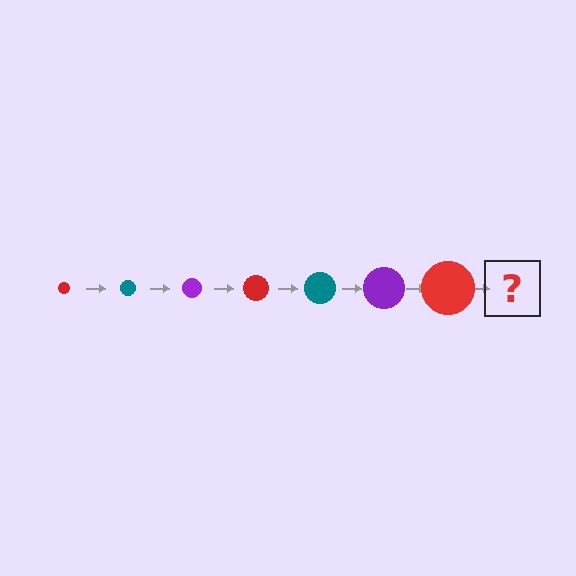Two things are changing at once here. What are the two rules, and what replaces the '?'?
The two rules are that the circle grows larger each step and the color cycles through red, teal, and purple. The '?' should be a teal circle, larger than the previous one.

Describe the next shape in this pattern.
It should be a teal circle, larger than the previous one.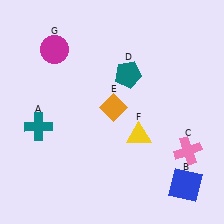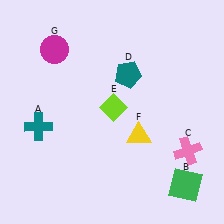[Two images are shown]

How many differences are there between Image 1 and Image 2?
There are 2 differences between the two images.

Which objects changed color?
B changed from blue to green. E changed from orange to lime.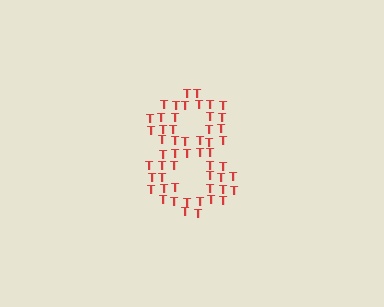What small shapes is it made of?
It is made of small letter T's.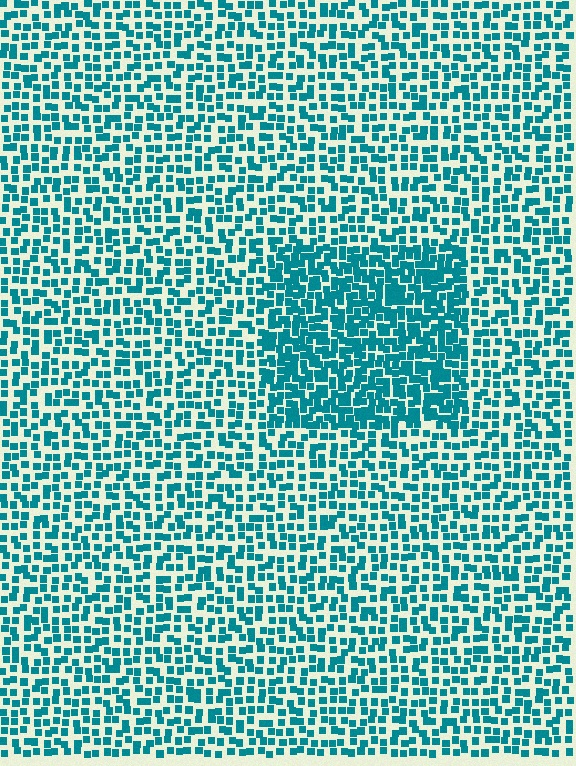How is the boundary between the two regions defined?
The boundary is defined by a change in element density (approximately 1.8x ratio). All elements are the same color, size, and shape.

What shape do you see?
I see a rectangle.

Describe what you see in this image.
The image contains small teal elements arranged at two different densities. A rectangle-shaped region is visible where the elements are more densely packed than the surrounding area.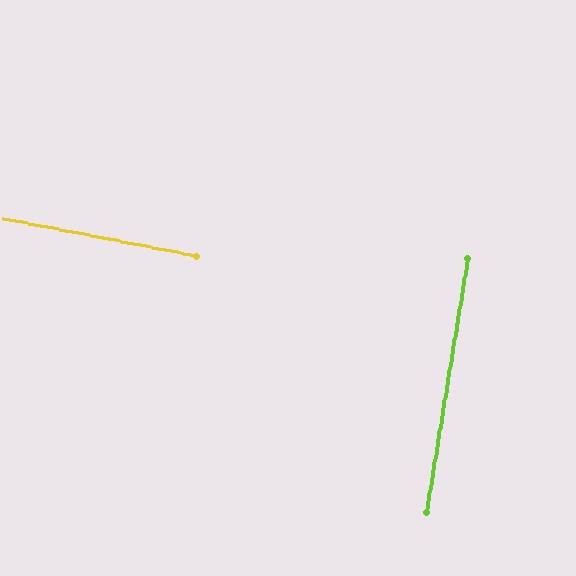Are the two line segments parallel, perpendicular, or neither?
Perpendicular — they meet at approximately 89°.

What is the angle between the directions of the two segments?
Approximately 89 degrees.